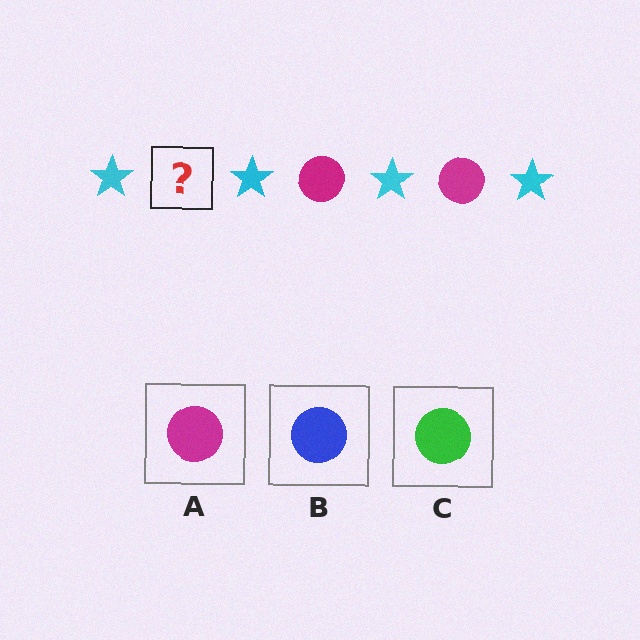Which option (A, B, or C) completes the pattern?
A.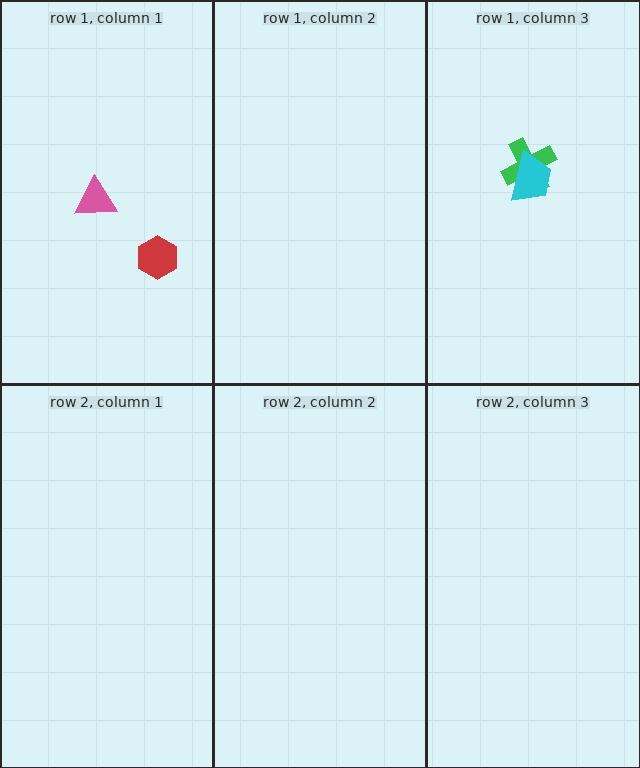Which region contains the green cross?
The row 1, column 3 region.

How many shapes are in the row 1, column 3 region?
2.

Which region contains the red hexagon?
The row 1, column 1 region.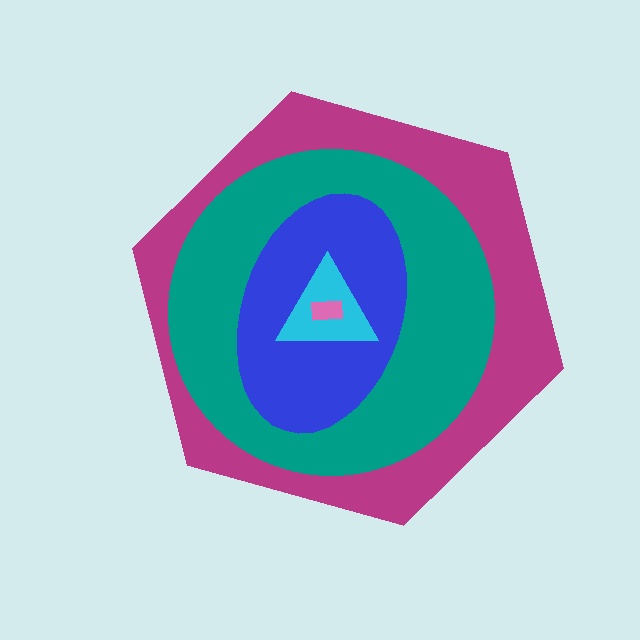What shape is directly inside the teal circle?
The blue ellipse.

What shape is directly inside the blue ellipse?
The cyan triangle.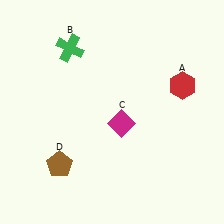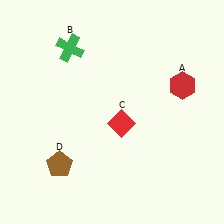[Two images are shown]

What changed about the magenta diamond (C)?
In Image 1, C is magenta. In Image 2, it changed to red.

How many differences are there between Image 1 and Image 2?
There is 1 difference between the two images.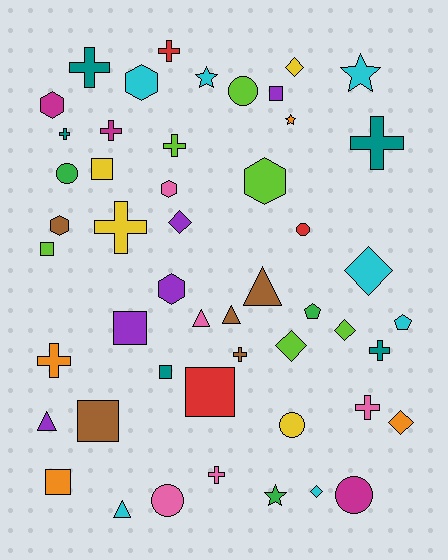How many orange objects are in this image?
There are 4 orange objects.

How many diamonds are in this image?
There are 7 diamonds.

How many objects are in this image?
There are 50 objects.